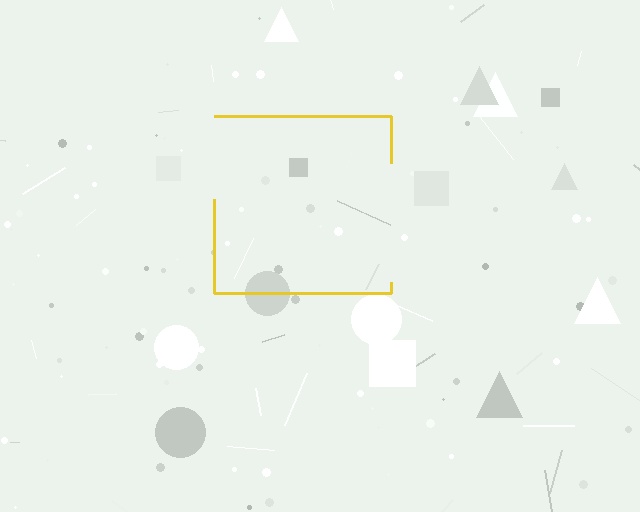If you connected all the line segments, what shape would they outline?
They would outline a square.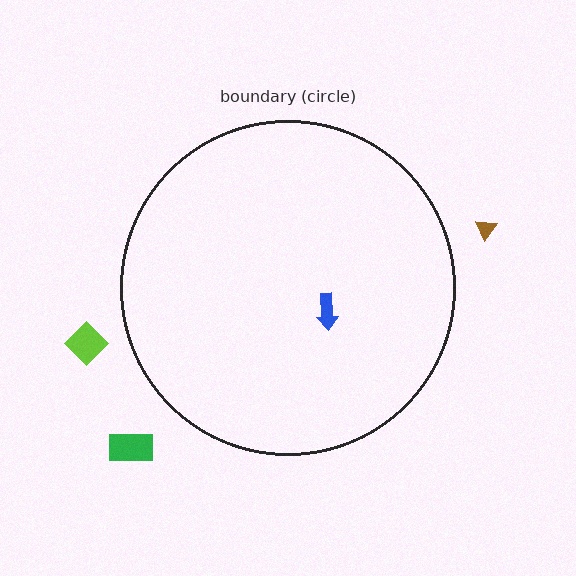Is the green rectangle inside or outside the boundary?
Outside.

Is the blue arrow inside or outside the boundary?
Inside.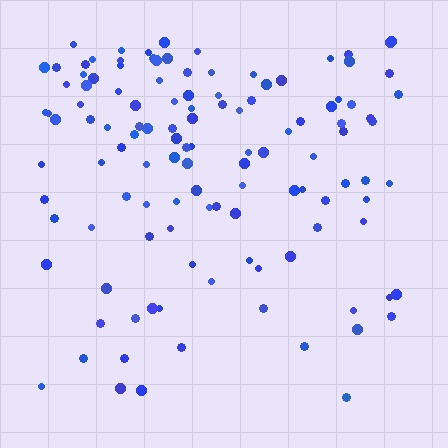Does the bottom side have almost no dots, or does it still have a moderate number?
Still a moderate number, just noticeably fewer than the top.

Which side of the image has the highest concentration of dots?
The top.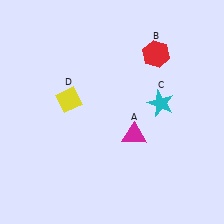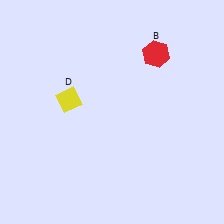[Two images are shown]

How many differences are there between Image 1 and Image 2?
There are 2 differences between the two images.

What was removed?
The magenta triangle (A), the cyan star (C) were removed in Image 2.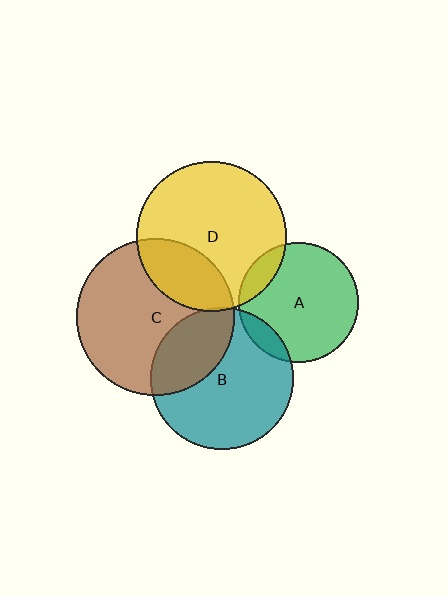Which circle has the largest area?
Circle C (brown).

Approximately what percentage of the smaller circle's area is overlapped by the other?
Approximately 25%.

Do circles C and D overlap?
Yes.